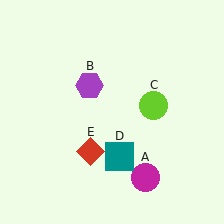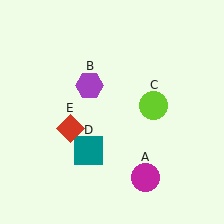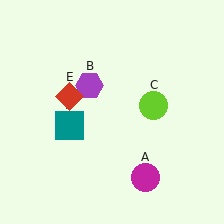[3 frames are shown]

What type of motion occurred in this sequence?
The teal square (object D), red diamond (object E) rotated clockwise around the center of the scene.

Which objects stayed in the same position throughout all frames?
Magenta circle (object A) and purple hexagon (object B) and lime circle (object C) remained stationary.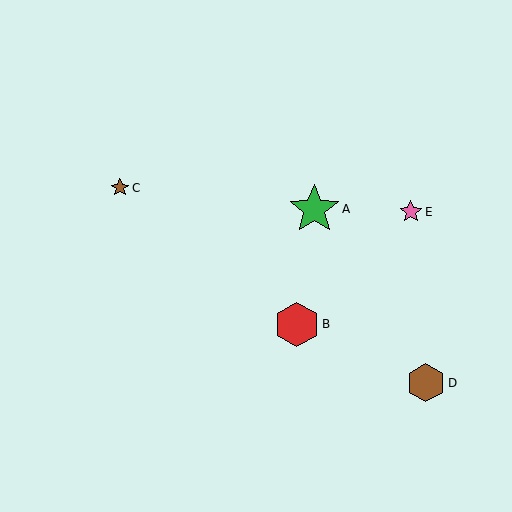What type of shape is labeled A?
Shape A is a green star.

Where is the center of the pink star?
The center of the pink star is at (411, 212).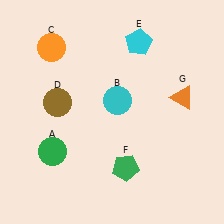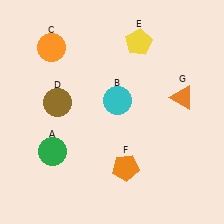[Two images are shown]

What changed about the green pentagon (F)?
In Image 1, F is green. In Image 2, it changed to orange.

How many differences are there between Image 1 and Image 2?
There are 2 differences between the two images.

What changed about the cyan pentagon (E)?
In Image 1, E is cyan. In Image 2, it changed to yellow.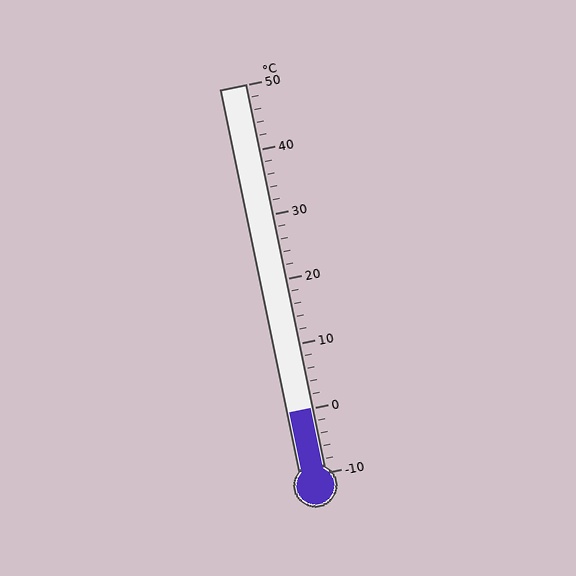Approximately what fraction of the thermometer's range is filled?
The thermometer is filled to approximately 15% of its range.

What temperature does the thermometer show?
The thermometer shows approximately 0°C.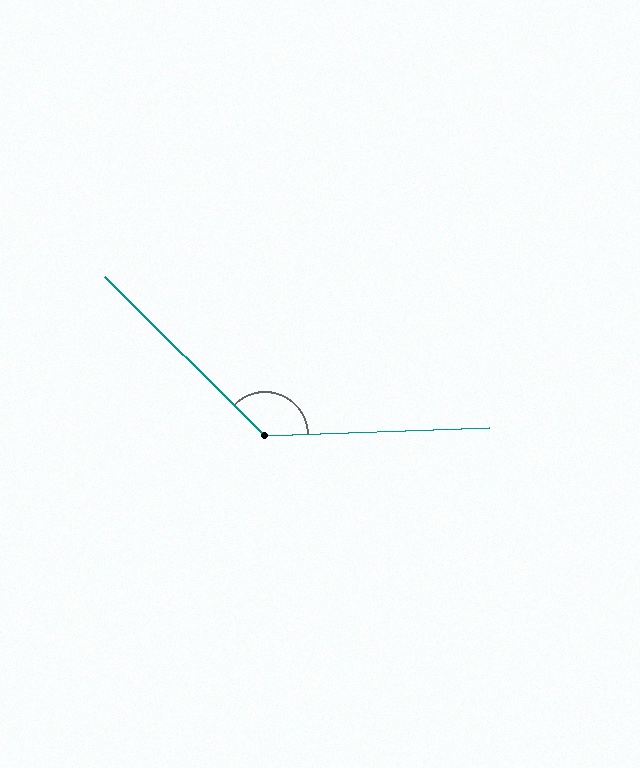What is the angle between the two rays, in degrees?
Approximately 133 degrees.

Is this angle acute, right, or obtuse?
It is obtuse.